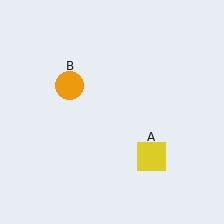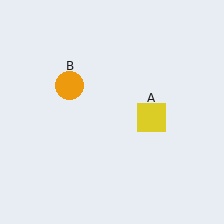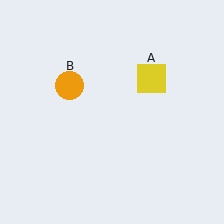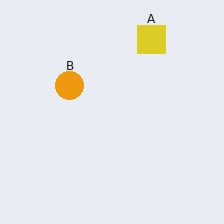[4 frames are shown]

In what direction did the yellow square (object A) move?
The yellow square (object A) moved up.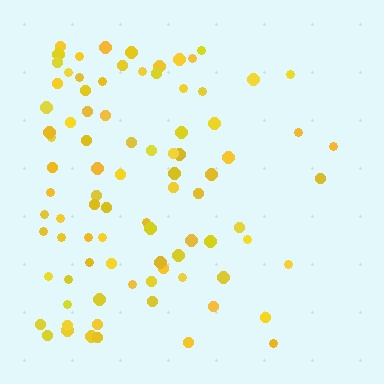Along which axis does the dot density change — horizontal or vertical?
Horizontal.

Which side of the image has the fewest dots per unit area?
The right.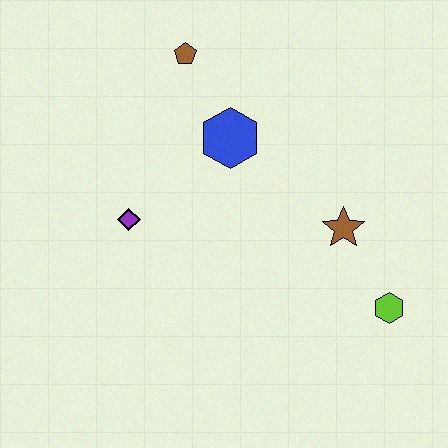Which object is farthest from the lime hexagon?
The brown pentagon is farthest from the lime hexagon.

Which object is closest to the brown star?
The lime hexagon is closest to the brown star.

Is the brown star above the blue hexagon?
No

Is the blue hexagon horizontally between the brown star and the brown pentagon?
Yes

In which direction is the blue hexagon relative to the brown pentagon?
The blue hexagon is below the brown pentagon.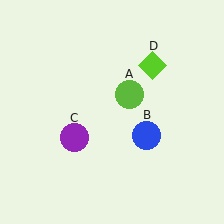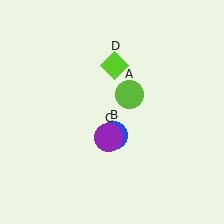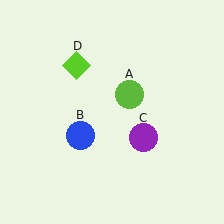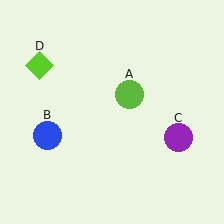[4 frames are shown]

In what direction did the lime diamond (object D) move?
The lime diamond (object D) moved left.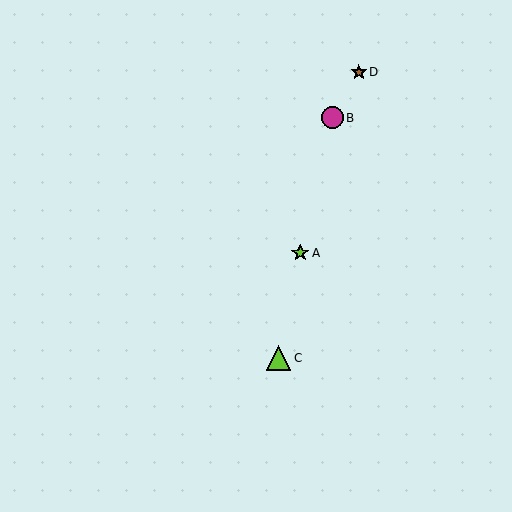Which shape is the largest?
The lime triangle (labeled C) is the largest.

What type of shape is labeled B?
Shape B is a magenta circle.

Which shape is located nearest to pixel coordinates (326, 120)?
The magenta circle (labeled B) at (332, 118) is nearest to that location.